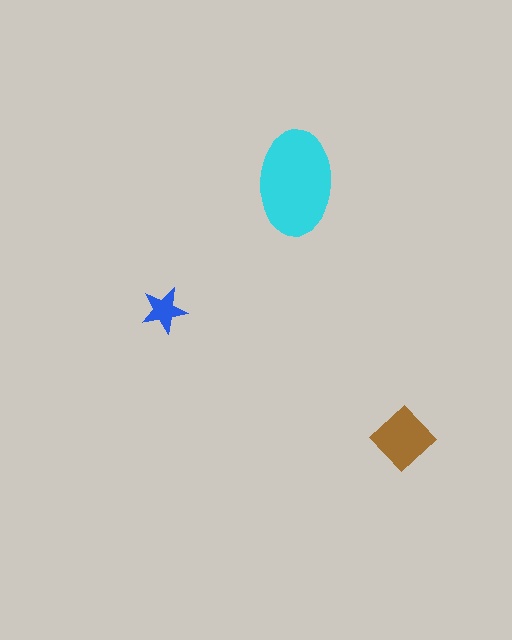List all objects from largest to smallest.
The cyan ellipse, the brown diamond, the blue star.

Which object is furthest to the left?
The blue star is leftmost.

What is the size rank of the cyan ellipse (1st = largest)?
1st.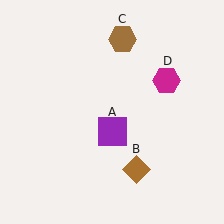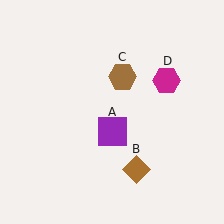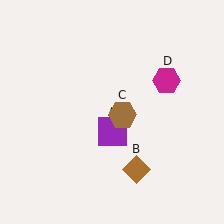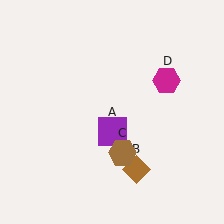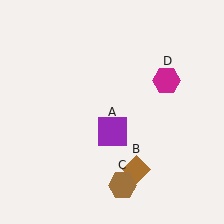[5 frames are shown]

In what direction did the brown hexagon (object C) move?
The brown hexagon (object C) moved down.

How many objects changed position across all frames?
1 object changed position: brown hexagon (object C).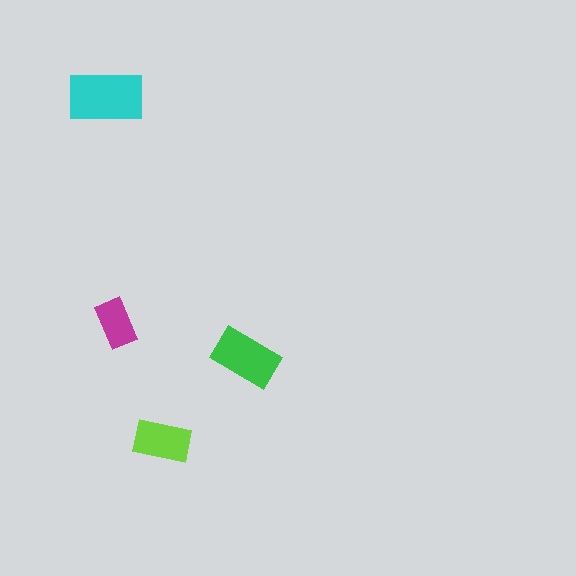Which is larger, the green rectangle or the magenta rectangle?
The green one.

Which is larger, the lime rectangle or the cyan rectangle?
The cyan one.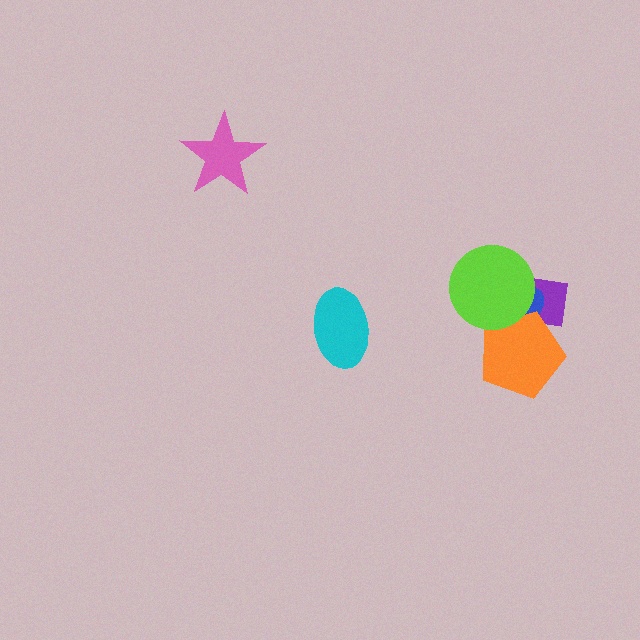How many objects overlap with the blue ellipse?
3 objects overlap with the blue ellipse.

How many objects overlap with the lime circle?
3 objects overlap with the lime circle.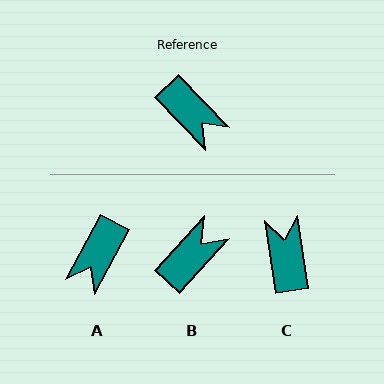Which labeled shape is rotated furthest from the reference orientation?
C, about 144 degrees away.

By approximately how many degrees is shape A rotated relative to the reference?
Approximately 73 degrees clockwise.